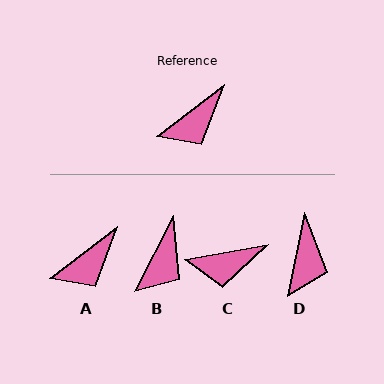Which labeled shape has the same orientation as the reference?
A.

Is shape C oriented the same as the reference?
No, it is off by about 27 degrees.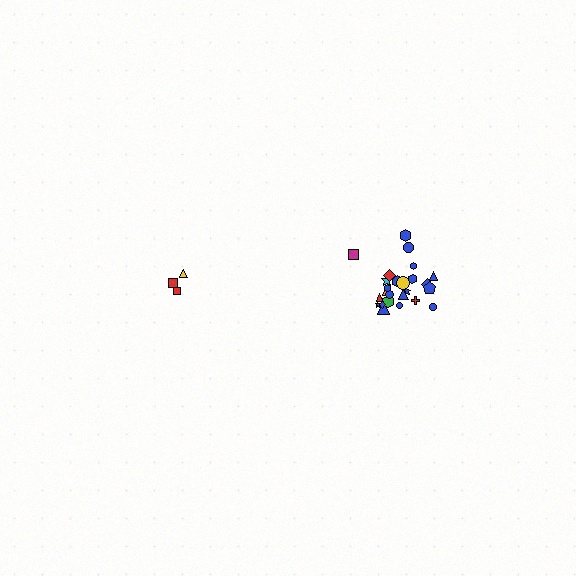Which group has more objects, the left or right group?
The right group.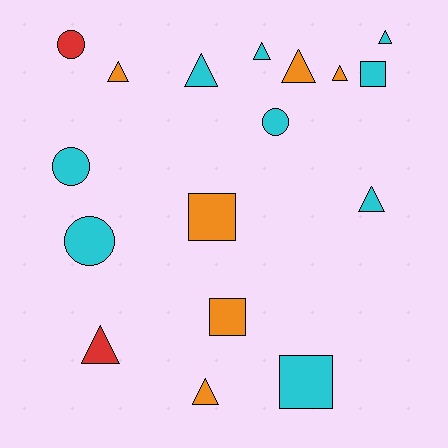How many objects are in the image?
There are 17 objects.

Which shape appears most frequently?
Triangle, with 9 objects.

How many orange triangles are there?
There are 4 orange triangles.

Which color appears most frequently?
Cyan, with 9 objects.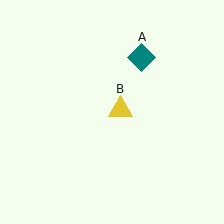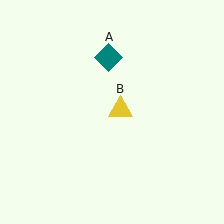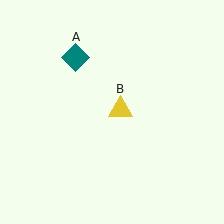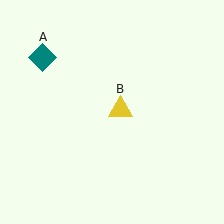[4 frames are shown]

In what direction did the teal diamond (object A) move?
The teal diamond (object A) moved left.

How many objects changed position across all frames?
1 object changed position: teal diamond (object A).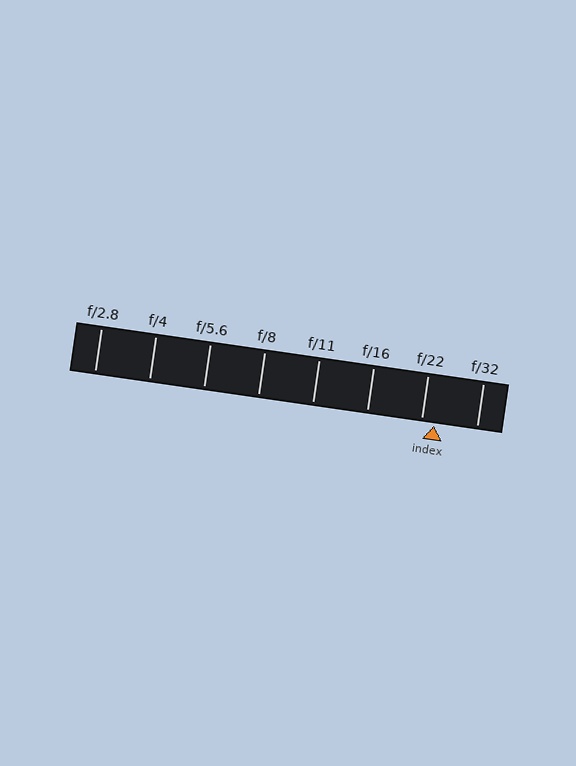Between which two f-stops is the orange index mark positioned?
The index mark is between f/22 and f/32.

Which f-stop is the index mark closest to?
The index mark is closest to f/22.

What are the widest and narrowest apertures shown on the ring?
The widest aperture shown is f/2.8 and the narrowest is f/32.